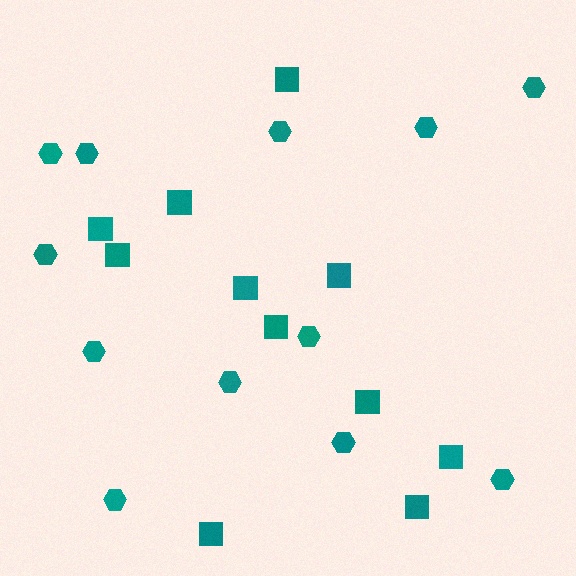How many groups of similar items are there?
There are 2 groups: one group of squares (11) and one group of hexagons (12).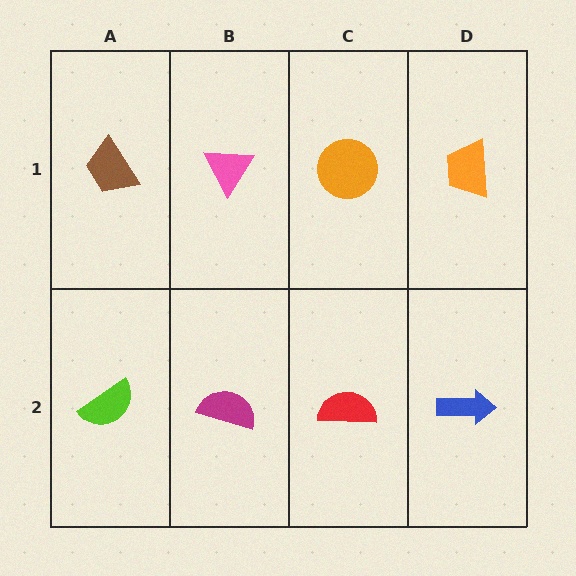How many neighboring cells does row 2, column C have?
3.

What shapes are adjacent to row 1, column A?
A lime semicircle (row 2, column A), a pink triangle (row 1, column B).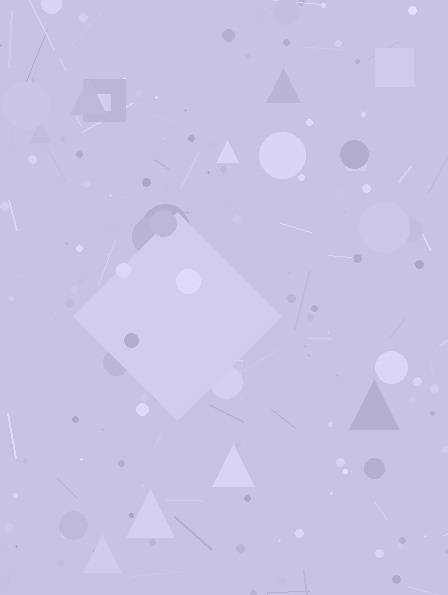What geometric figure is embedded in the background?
A diamond is embedded in the background.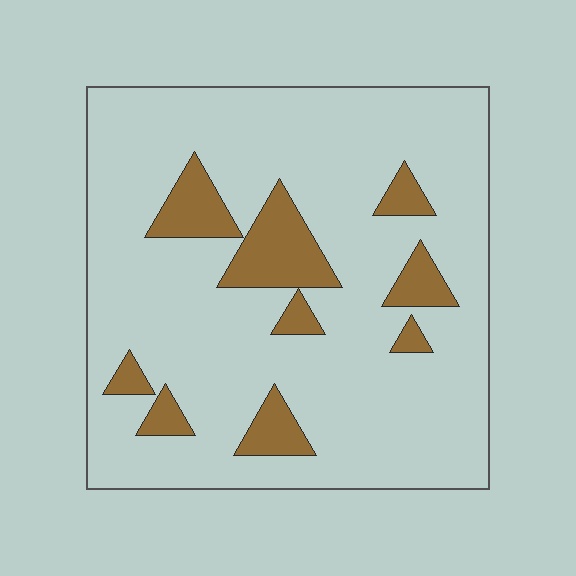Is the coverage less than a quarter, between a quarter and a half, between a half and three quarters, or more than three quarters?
Less than a quarter.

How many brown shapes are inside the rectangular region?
9.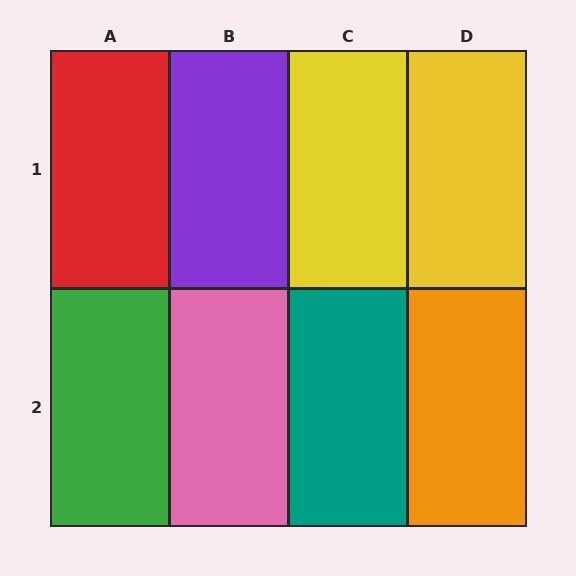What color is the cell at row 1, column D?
Yellow.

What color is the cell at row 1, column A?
Red.